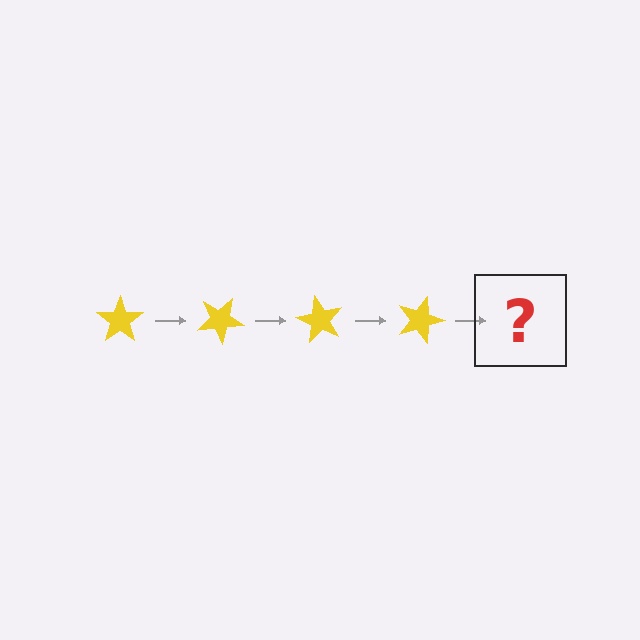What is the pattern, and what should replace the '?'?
The pattern is that the star rotates 30 degrees each step. The '?' should be a yellow star rotated 120 degrees.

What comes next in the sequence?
The next element should be a yellow star rotated 120 degrees.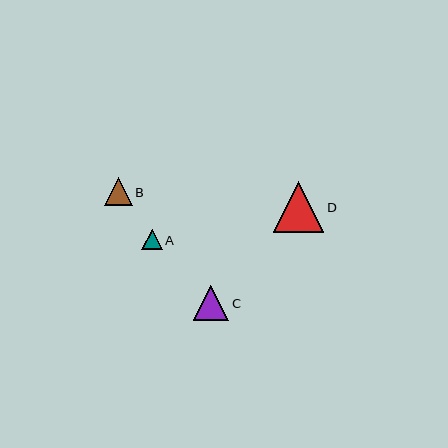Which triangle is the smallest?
Triangle A is the smallest with a size of approximately 20 pixels.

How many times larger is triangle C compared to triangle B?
Triangle C is approximately 1.3 times the size of triangle B.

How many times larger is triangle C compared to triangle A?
Triangle C is approximately 1.7 times the size of triangle A.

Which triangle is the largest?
Triangle D is the largest with a size of approximately 50 pixels.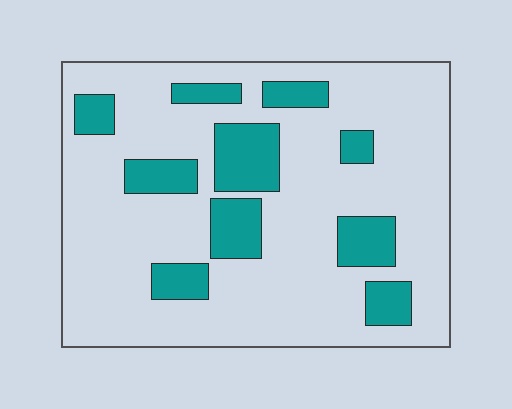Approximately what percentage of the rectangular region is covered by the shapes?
Approximately 20%.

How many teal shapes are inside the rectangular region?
10.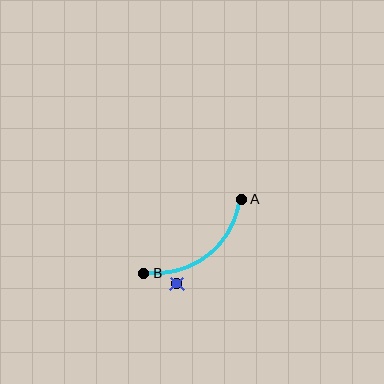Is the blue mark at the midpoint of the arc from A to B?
No — the blue mark does not lie on the arc at all. It sits slightly outside the curve.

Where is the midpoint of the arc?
The arc midpoint is the point on the curve farthest from the straight line joining A and B. It sits below and to the right of that line.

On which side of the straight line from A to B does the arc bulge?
The arc bulges below and to the right of the straight line connecting A and B.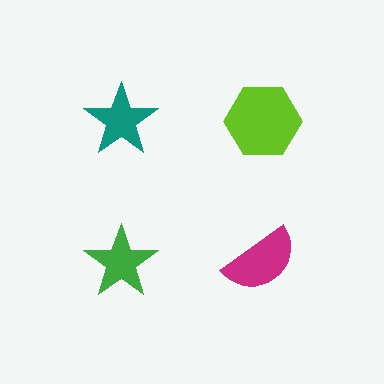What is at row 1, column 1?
A teal star.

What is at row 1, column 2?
A lime hexagon.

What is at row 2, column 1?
A green star.